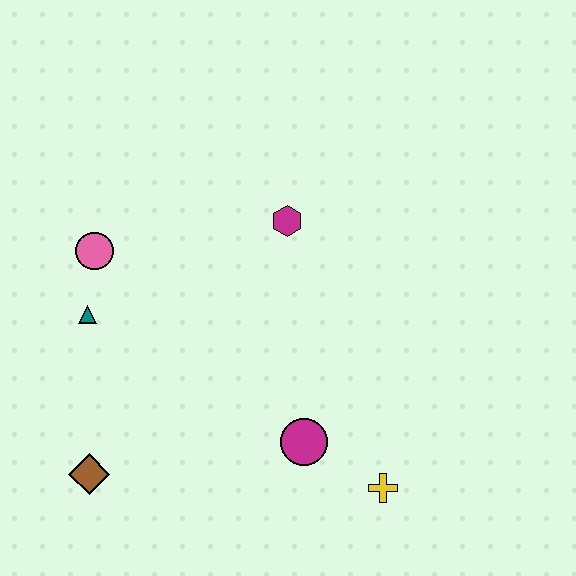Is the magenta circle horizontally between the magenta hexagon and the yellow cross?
Yes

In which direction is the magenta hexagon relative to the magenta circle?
The magenta hexagon is above the magenta circle.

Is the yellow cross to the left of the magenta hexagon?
No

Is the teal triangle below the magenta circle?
No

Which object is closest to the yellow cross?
The magenta circle is closest to the yellow cross.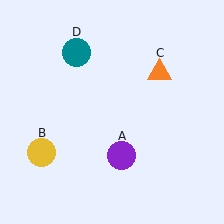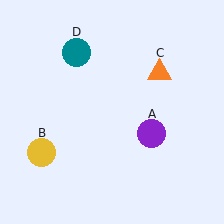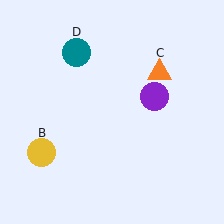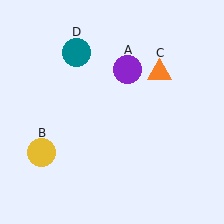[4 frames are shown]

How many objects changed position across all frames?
1 object changed position: purple circle (object A).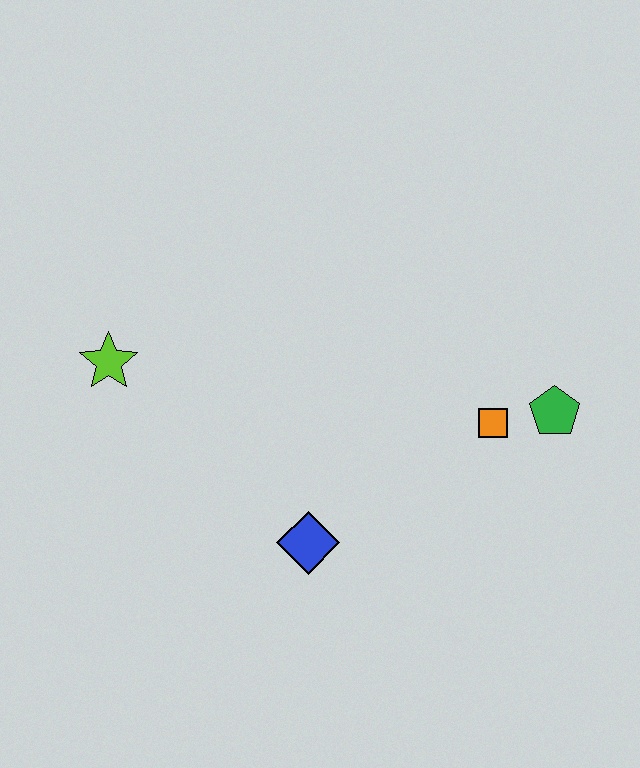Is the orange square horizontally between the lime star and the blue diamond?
No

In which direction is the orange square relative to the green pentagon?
The orange square is to the left of the green pentagon.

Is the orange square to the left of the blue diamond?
No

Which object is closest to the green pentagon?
The orange square is closest to the green pentagon.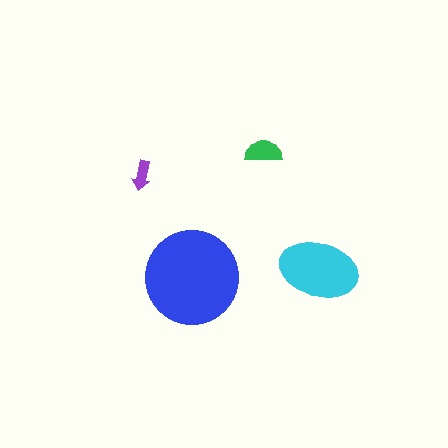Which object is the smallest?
The purple arrow.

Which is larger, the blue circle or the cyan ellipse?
The blue circle.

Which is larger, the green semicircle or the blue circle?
The blue circle.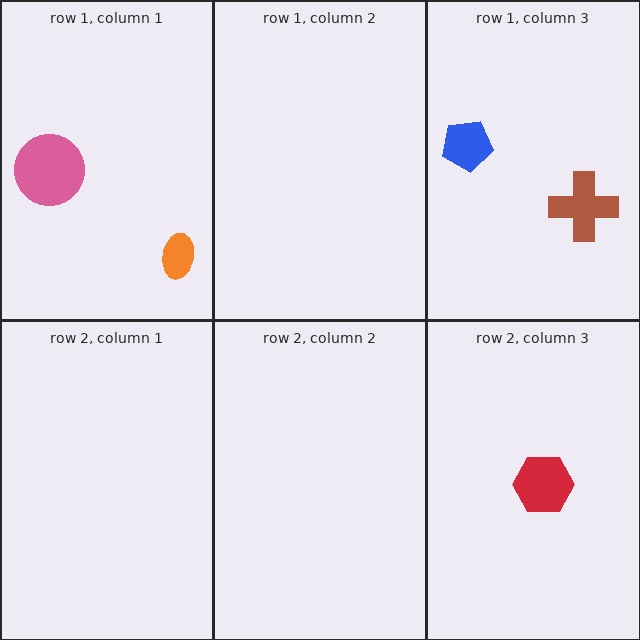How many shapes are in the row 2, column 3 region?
1.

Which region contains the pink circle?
The row 1, column 1 region.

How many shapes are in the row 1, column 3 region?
2.